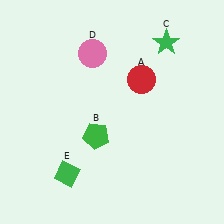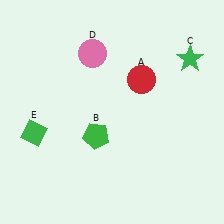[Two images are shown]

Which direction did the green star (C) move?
The green star (C) moved right.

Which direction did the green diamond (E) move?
The green diamond (E) moved up.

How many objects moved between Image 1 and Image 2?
2 objects moved between the two images.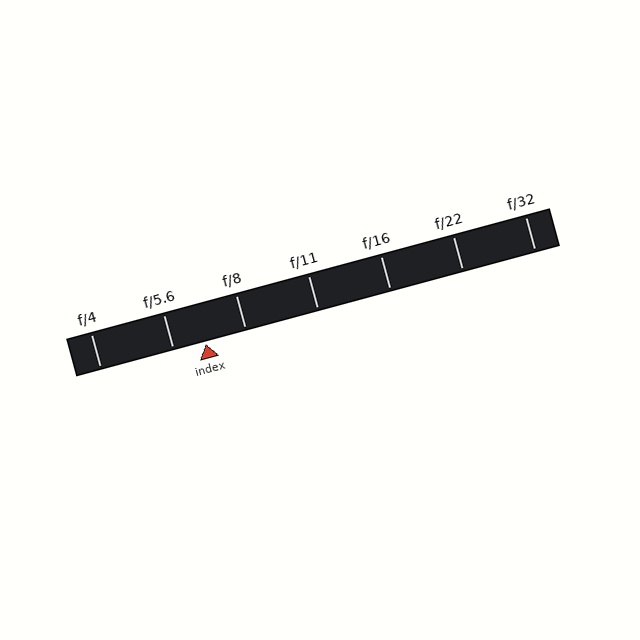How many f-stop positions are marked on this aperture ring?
There are 7 f-stop positions marked.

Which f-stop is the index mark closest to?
The index mark is closest to f/5.6.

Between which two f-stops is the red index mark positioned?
The index mark is between f/5.6 and f/8.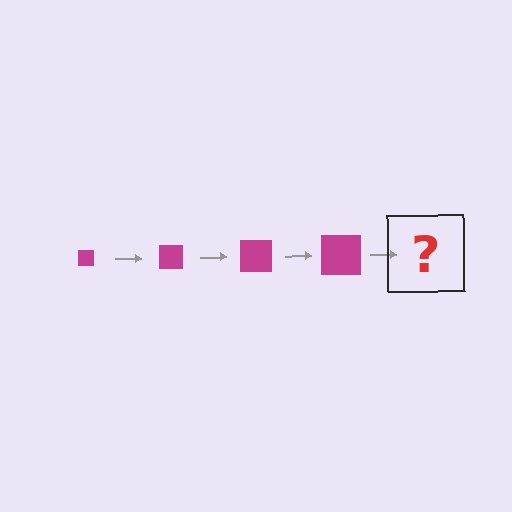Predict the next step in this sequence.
The next step is a magenta square, larger than the previous one.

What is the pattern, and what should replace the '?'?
The pattern is that the square gets progressively larger each step. The '?' should be a magenta square, larger than the previous one.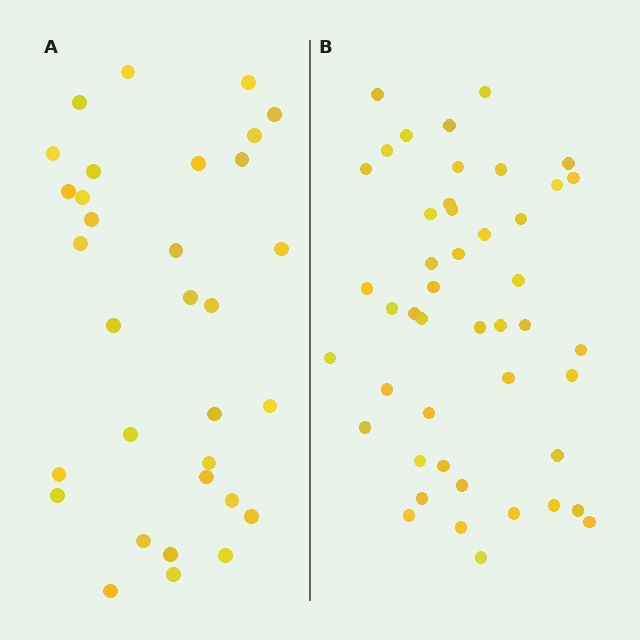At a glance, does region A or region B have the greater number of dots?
Region B (the right region) has more dots.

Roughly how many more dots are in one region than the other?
Region B has approximately 15 more dots than region A.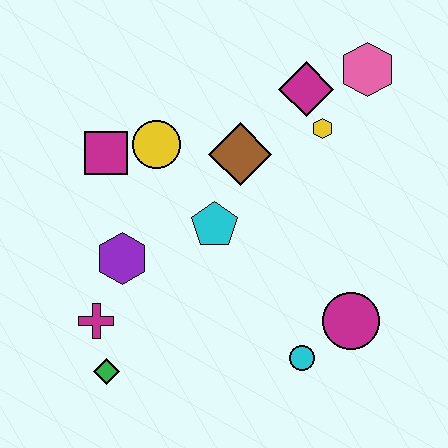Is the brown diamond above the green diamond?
Yes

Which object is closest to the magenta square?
The yellow circle is closest to the magenta square.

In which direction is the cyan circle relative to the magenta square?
The cyan circle is below the magenta square.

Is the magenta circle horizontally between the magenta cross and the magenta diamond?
No